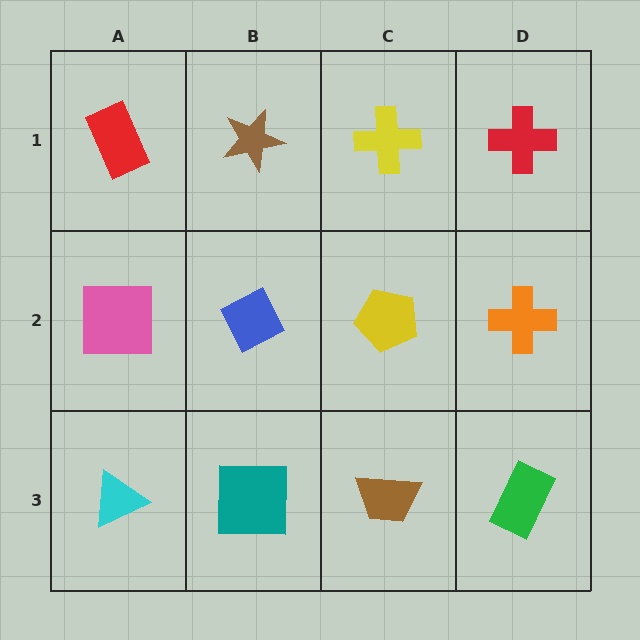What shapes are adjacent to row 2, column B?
A brown star (row 1, column B), a teal square (row 3, column B), a pink square (row 2, column A), a yellow pentagon (row 2, column C).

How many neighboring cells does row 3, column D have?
2.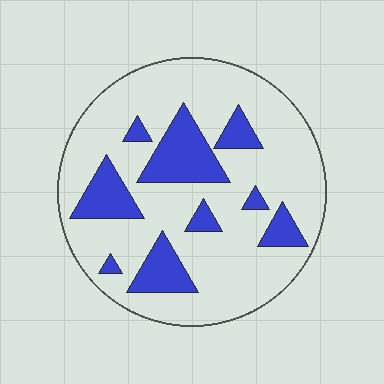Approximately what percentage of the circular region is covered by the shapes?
Approximately 20%.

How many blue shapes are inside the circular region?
9.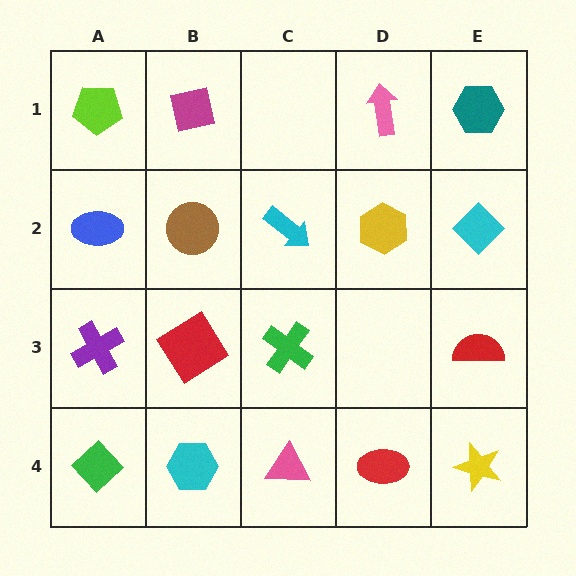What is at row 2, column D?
A yellow hexagon.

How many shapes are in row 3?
4 shapes.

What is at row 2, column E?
A cyan diamond.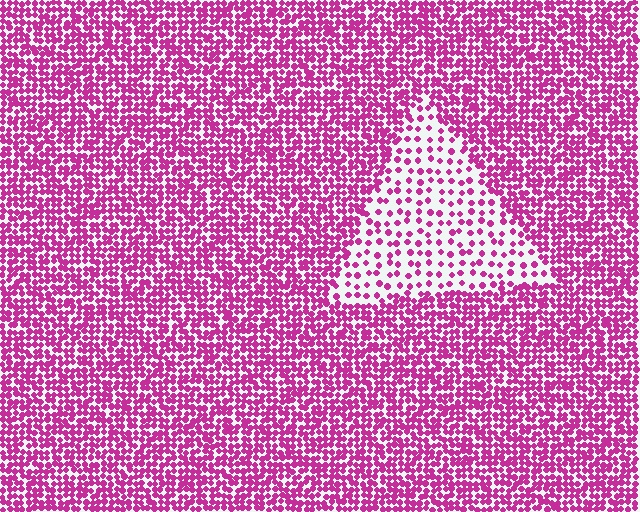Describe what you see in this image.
The image contains small magenta elements arranged at two different densities. A triangle-shaped region is visible where the elements are less densely packed than the surrounding area.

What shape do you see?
I see a triangle.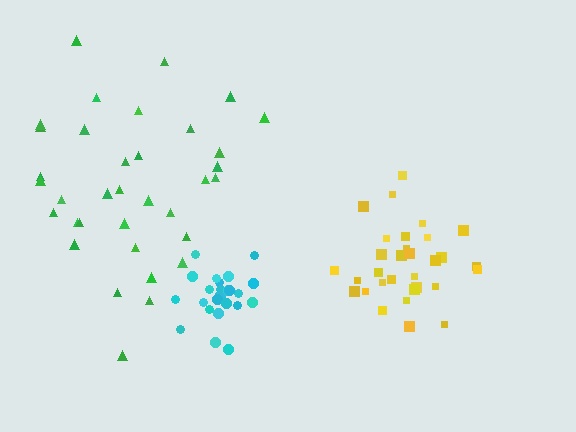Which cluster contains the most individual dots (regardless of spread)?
Green (35).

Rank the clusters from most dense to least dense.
cyan, yellow, green.